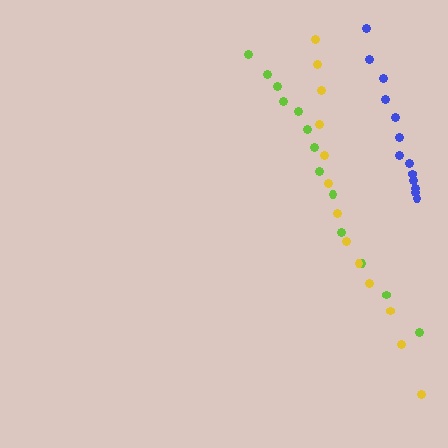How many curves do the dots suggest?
There are 3 distinct paths.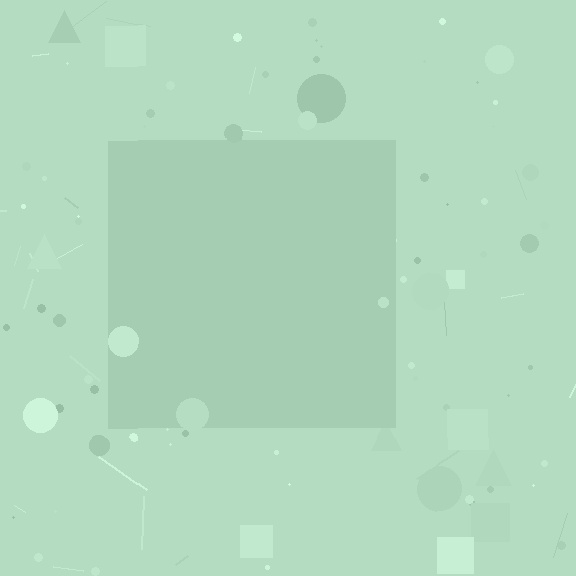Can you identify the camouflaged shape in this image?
The camouflaged shape is a square.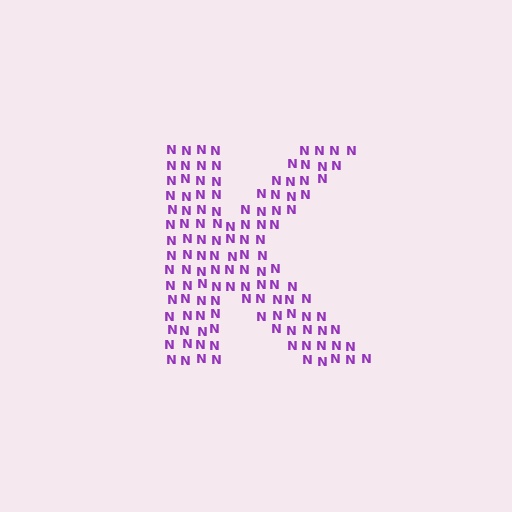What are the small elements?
The small elements are letter N's.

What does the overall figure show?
The overall figure shows the letter K.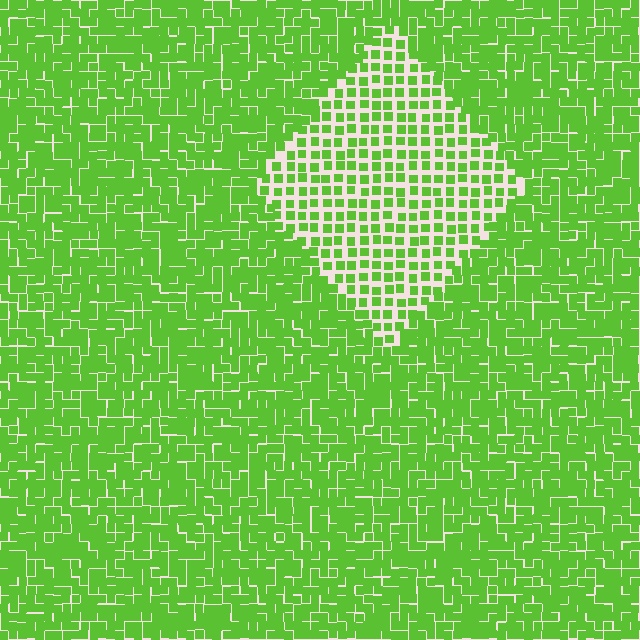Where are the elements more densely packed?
The elements are more densely packed outside the diamond boundary.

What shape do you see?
I see a diamond.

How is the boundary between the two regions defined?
The boundary is defined by a change in element density (approximately 1.9x ratio). All elements are the same color, size, and shape.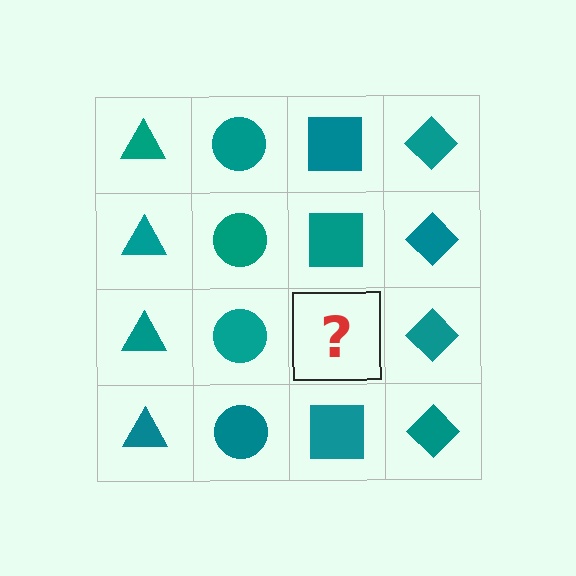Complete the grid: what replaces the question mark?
The question mark should be replaced with a teal square.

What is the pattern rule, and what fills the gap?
The rule is that each column has a consistent shape. The gap should be filled with a teal square.